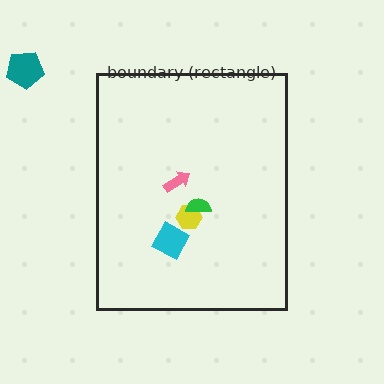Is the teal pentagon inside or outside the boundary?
Outside.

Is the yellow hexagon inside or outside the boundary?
Inside.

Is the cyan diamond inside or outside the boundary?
Inside.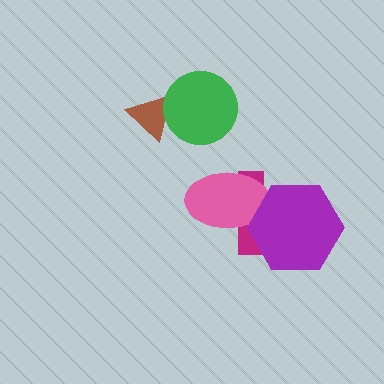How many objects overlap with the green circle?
1 object overlaps with the green circle.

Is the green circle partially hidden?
No, no other shape covers it.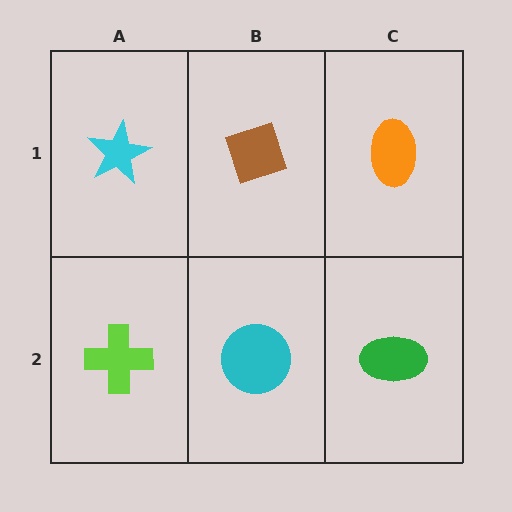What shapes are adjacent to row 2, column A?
A cyan star (row 1, column A), a cyan circle (row 2, column B).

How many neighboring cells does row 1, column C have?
2.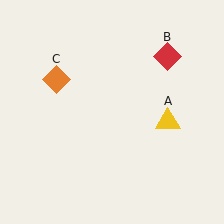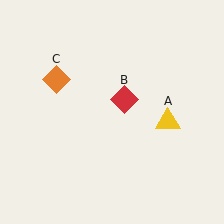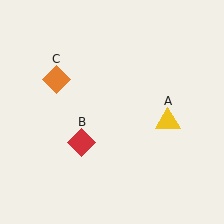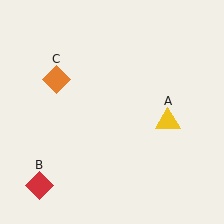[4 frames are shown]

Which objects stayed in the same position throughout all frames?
Yellow triangle (object A) and orange diamond (object C) remained stationary.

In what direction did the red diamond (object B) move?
The red diamond (object B) moved down and to the left.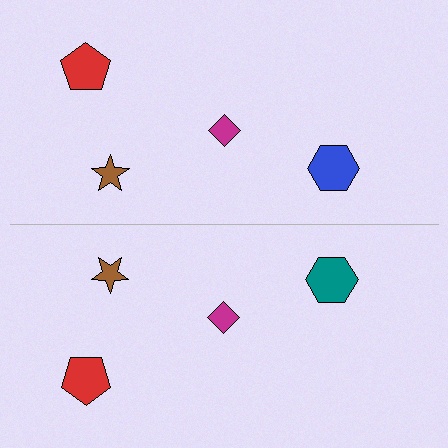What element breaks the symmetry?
The teal hexagon on the bottom side breaks the symmetry — its mirror counterpart is blue.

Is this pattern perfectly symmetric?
No, the pattern is not perfectly symmetric. The teal hexagon on the bottom side breaks the symmetry — its mirror counterpart is blue.